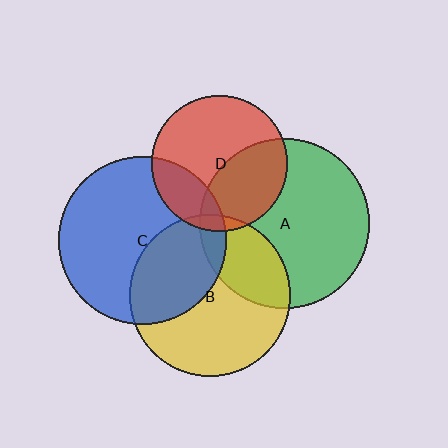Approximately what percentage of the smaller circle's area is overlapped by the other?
Approximately 5%.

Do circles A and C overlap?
Yes.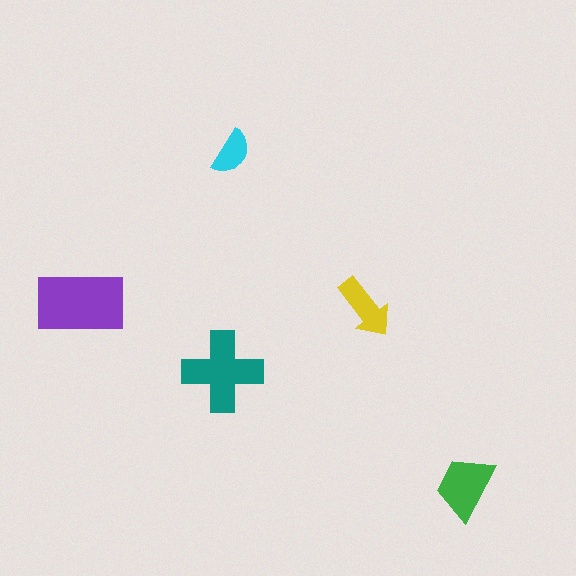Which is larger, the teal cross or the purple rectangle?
The purple rectangle.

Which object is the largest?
The purple rectangle.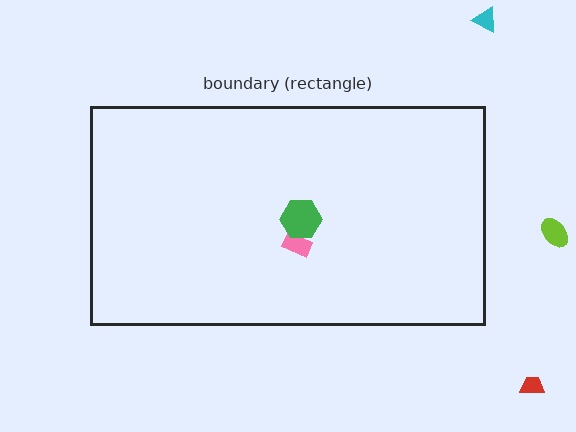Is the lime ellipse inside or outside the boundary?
Outside.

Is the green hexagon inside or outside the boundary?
Inside.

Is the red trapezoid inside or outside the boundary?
Outside.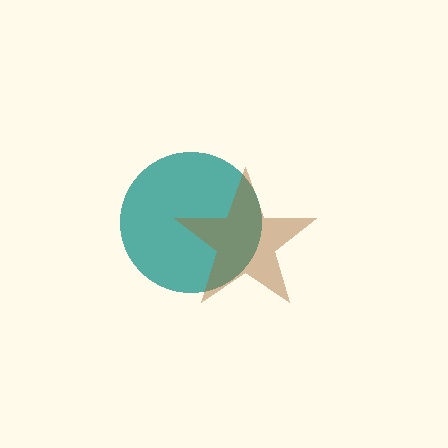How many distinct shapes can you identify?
There are 2 distinct shapes: a teal circle, a brown star.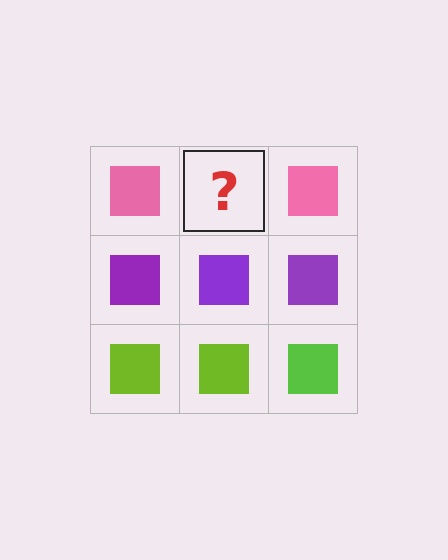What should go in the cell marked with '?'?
The missing cell should contain a pink square.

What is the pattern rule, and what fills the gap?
The rule is that each row has a consistent color. The gap should be filled with a pink square.